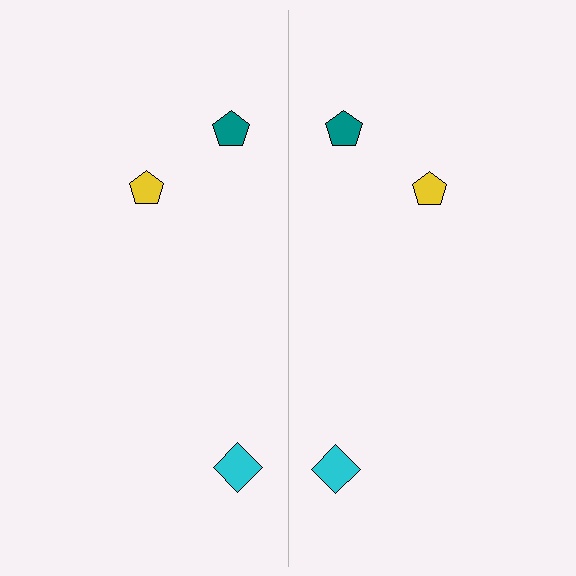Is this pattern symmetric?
Yes, this pattern has bilateral (reflection) symmetry.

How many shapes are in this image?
There are 6 shapes in this image.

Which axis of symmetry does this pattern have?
The pattern has a vertical axis of symmetry running through the center of the image.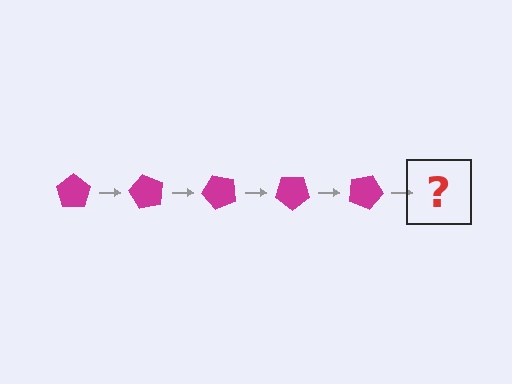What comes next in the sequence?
The next element should be a magenta pentagon rotated 300 degrees.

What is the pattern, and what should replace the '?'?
The pattern is that the pentagon rotates 60 degrees each step. The '?' should be a magenta pentagon rotated 300 degrees.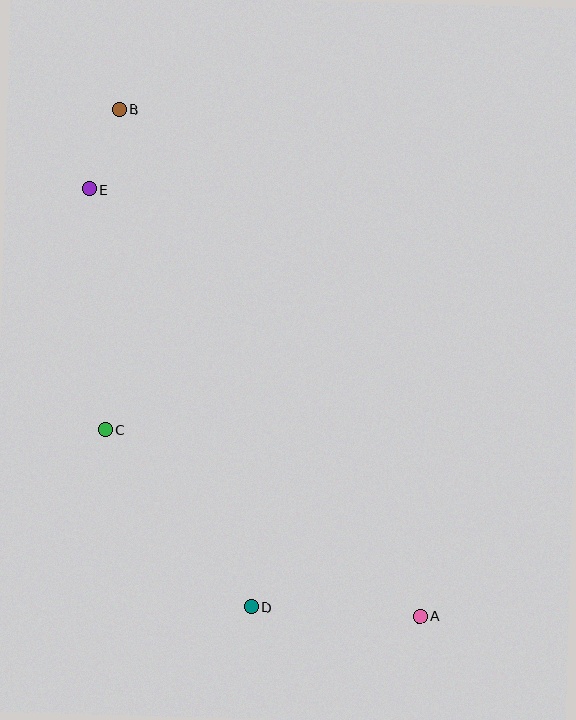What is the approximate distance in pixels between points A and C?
The distance between A and C is approximately 366 pixels.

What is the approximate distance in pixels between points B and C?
The distance between B and C is approximately 320 pixels.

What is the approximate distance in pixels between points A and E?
The distance between A and E is approximately 540 pixels.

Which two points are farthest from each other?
Points A and B are farthest from each other.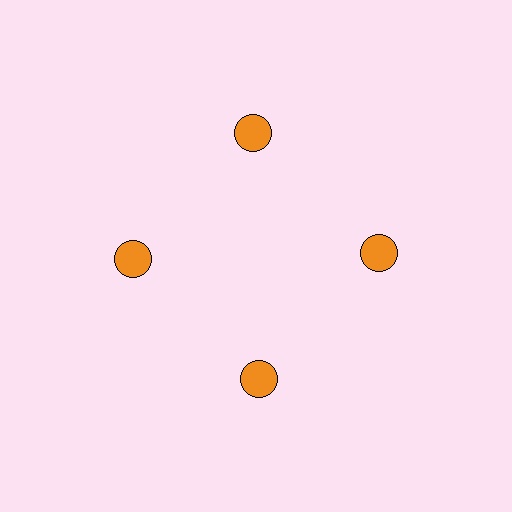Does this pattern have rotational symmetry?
Yes, this pattern has 4-fold rotational symmetry. It looks the same after rotating 90 degrees around the center.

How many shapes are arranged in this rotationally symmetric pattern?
There are 4 shapes, arranged in 4 groups of 1.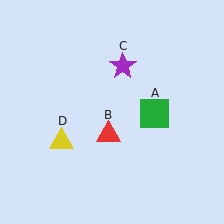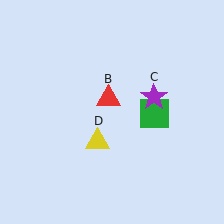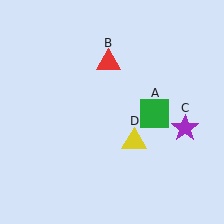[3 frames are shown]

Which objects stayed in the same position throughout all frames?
Green square (object A) remained stationary.